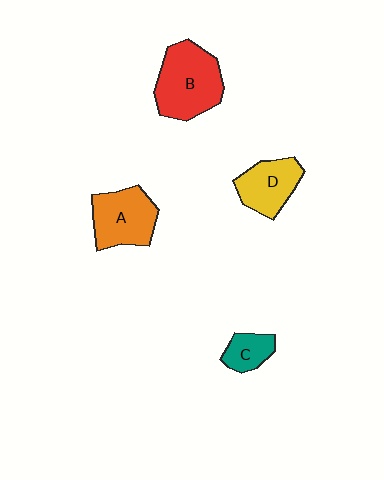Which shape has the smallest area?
Shape C (teal).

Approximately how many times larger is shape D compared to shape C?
Approximately 1.8 times.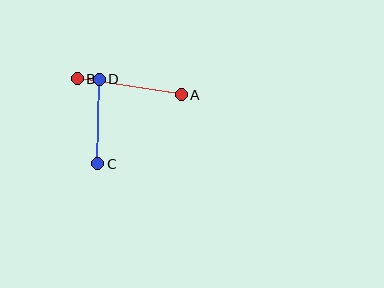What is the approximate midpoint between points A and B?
The midpoint is at approximately (129, 87) pixels.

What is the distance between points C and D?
The distance is approximately 85 pixels.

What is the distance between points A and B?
The distance is approximately 105 pixels.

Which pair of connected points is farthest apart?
Points A and B are farthest apart.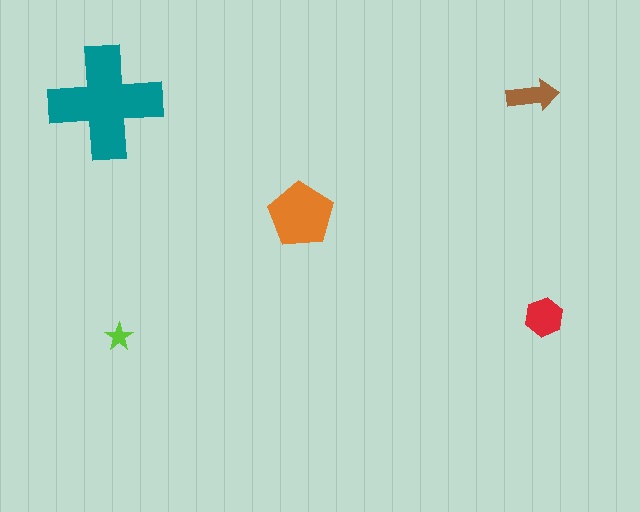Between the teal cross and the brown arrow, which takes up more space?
The teal cross.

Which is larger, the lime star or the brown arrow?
The brown arrow.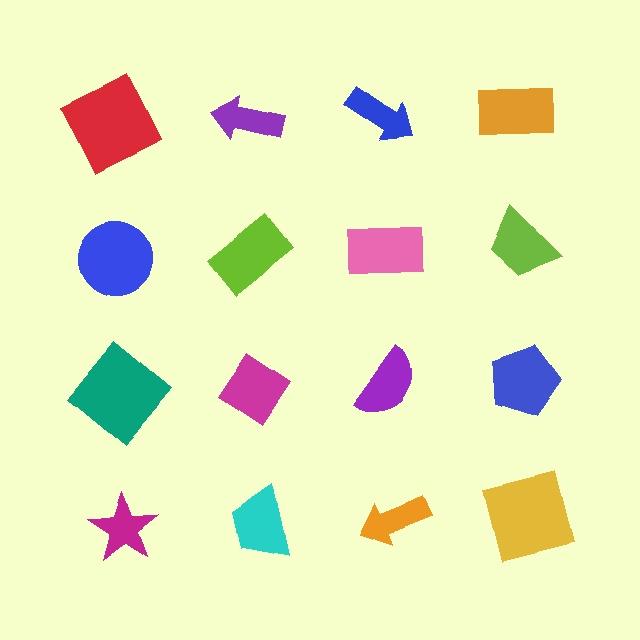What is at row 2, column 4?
A lime trapezoid.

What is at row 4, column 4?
A yellow square.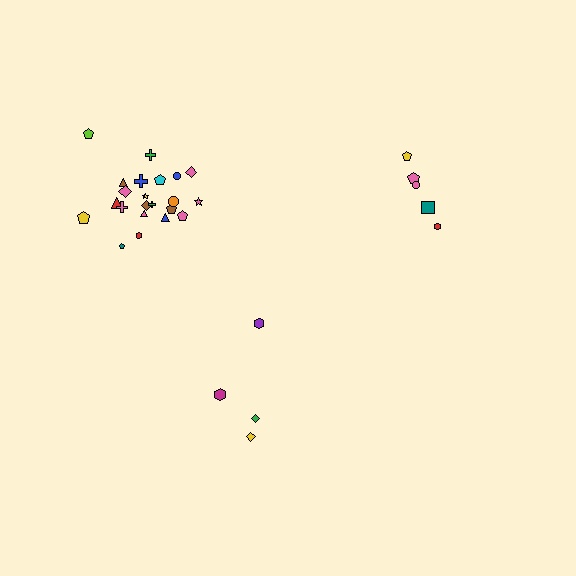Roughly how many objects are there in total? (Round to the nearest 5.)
Roughly 30 objects in total.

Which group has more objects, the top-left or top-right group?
The top-left group.